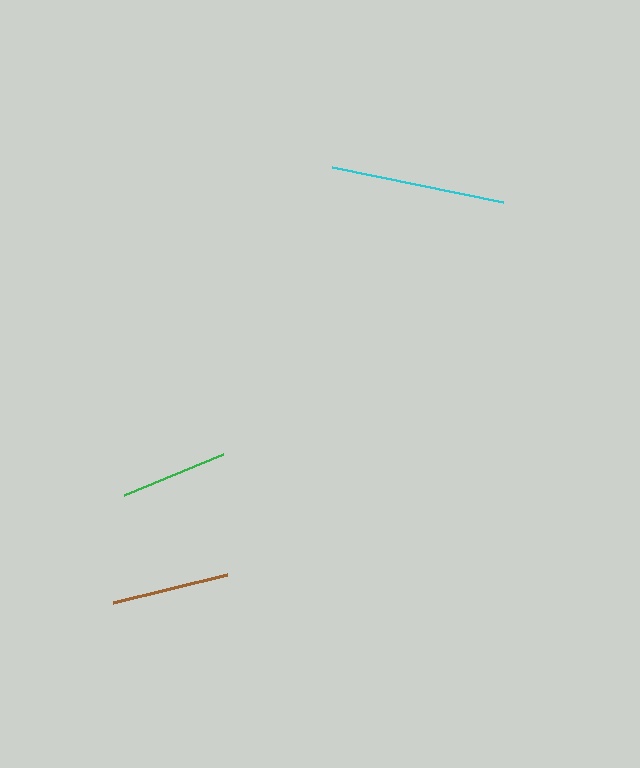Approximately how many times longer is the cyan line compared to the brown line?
The cyan line is approximately 1.5 times the length of the brown line.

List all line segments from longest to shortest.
From longest to shortest: cyan, brown, green.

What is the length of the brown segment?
The brown segment is approximately 118 pixels long.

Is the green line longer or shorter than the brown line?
The brown line is longer than the green line.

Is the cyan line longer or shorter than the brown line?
The cyan line is longer than the brown line.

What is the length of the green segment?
The green segment is approximately 108 pixels long.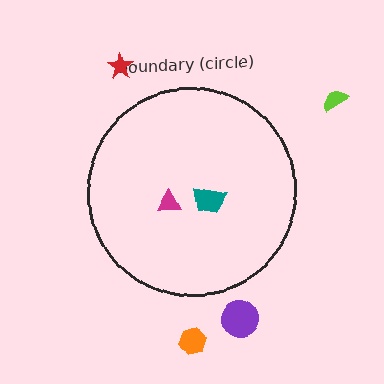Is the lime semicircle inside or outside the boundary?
Outside.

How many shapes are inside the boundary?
2 inside, 4 outside.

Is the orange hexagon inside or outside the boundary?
Outside.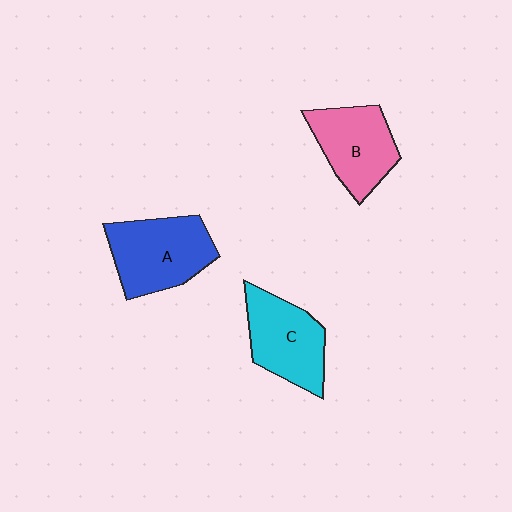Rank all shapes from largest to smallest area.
From largest to smallest: A (blue), C (cyan), B (pink).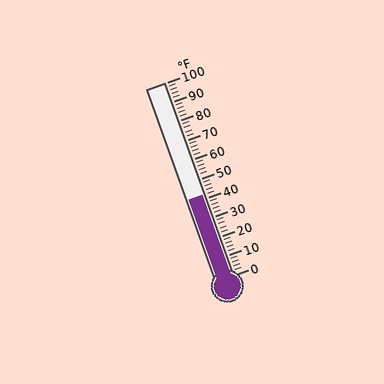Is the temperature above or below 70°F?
The temperature is below 70°F.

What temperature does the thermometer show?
The thermometer shows approximately 42°F.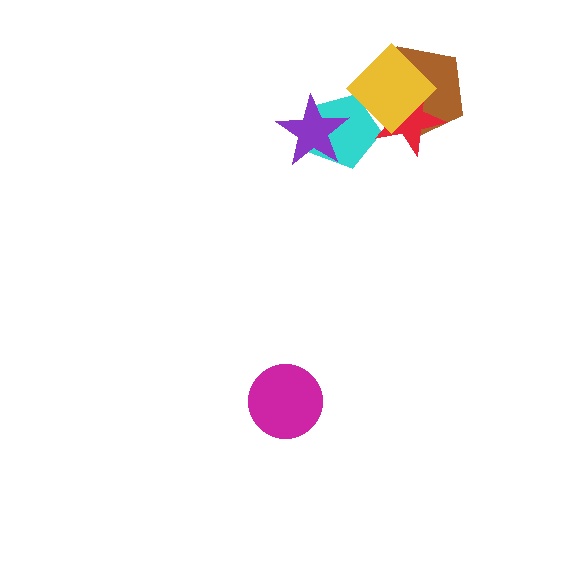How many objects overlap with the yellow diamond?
3 objects overlap with the yellow diamond.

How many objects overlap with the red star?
3 objects overlap with the red star.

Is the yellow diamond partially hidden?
No, no other shape covers it.